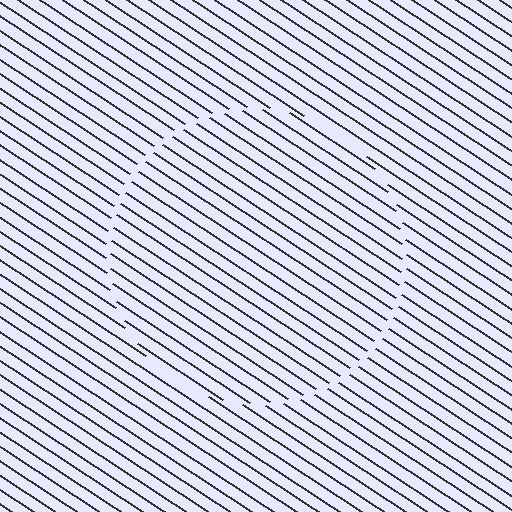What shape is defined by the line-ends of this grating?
An illusory circle. The interior of the shape contains the same grating, shifted by half a period — the contour is defined by the phase discontinuity where line-ends from the inner and outer gratings abut.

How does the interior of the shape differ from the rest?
The interior of the shape contains the same grating, shifted by half a period — the contour is defined by the phase discontinuity where line-ends from the inner and outer gratings abut.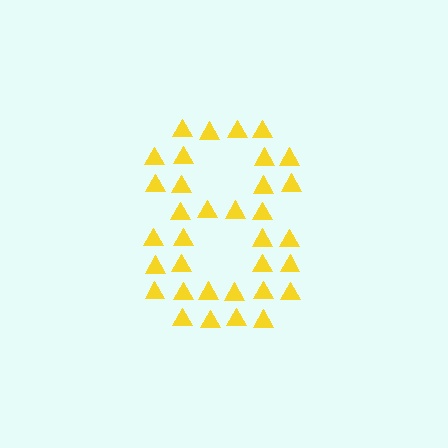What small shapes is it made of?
It is made of small triangles.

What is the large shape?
The large shape is the digit 8.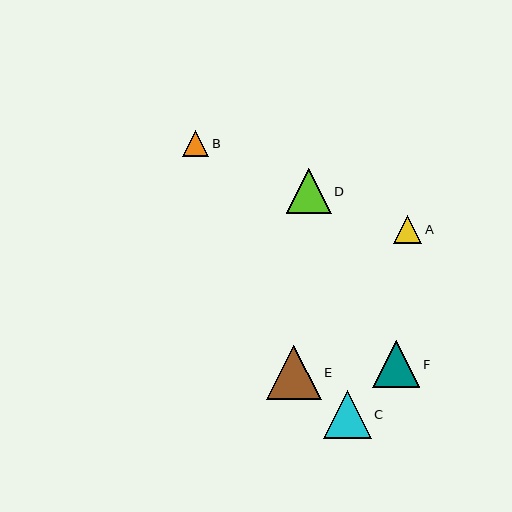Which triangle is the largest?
Triangle E is the largest with a size of approximately 55 pixels.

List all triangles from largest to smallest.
From largest to smallest: E, C, F, D, A, B.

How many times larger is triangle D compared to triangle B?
Triangle D is approximately 1.7 times the size of triangle B.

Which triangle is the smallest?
Triangle B is the smallest with a size of approximately 26 pixels.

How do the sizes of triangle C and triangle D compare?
Triangle C and triangle D are approximately the same size.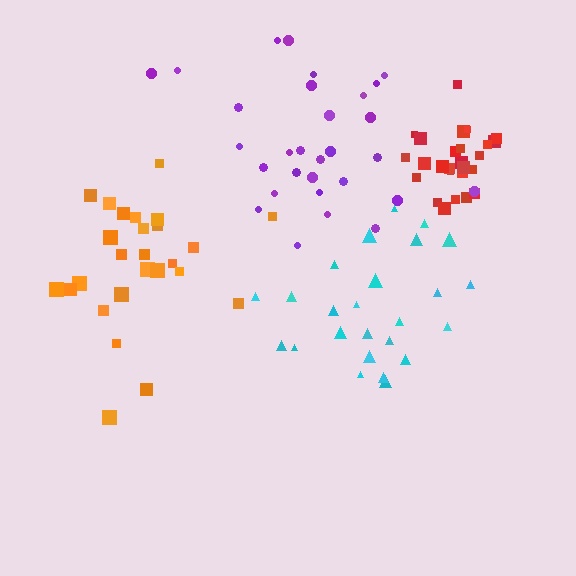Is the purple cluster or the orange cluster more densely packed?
Purple.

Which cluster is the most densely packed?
Red.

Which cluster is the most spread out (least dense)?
Orange.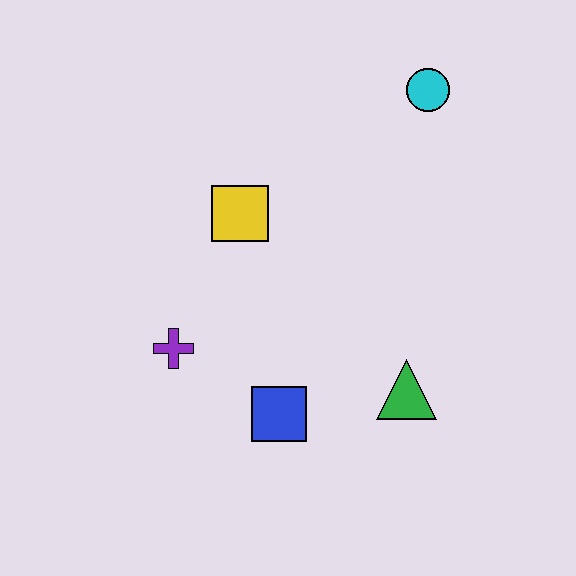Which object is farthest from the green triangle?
The cyan circle is farthest from the green triangle.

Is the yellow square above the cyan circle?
No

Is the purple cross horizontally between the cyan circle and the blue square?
No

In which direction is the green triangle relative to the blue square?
The green triangle is to the right of the blue square.